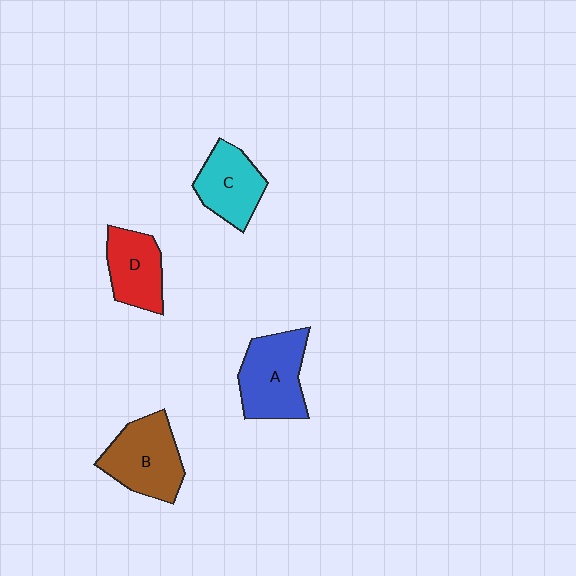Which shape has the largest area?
Shape A (blue).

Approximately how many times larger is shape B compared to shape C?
Approximately 1.2 times.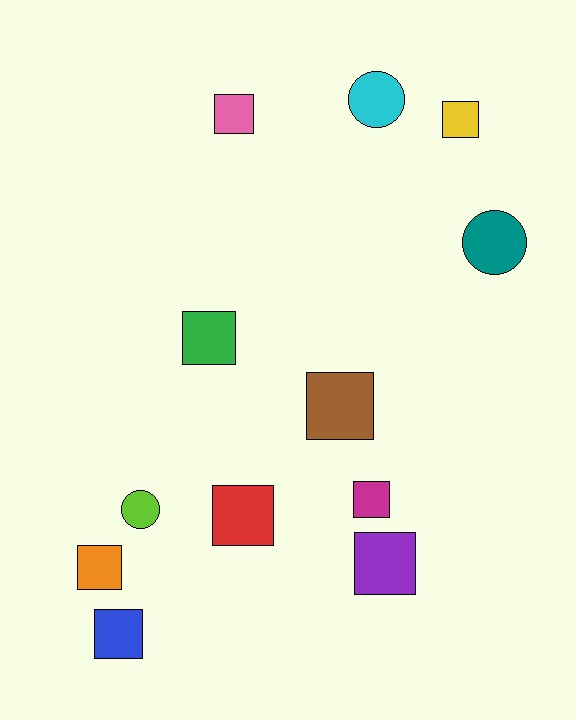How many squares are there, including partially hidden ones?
There are 9 squares.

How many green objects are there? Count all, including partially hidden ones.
There is 1 green object.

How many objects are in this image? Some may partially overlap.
There are 12 objects.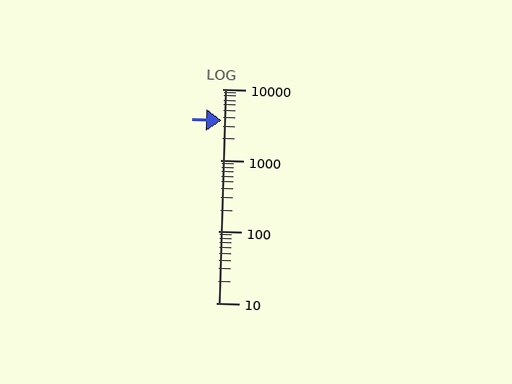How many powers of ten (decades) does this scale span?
The scale spans 3 decades, from 10 to 10000.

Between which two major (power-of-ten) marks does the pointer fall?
The pointer is between 1000 and 10000.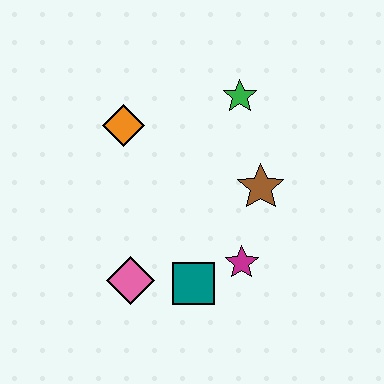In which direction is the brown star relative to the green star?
The brown star is below the green star.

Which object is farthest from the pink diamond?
The green star is farthest from the pink diamond.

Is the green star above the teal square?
Yes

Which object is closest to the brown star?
The magenta star is closest to the brown star.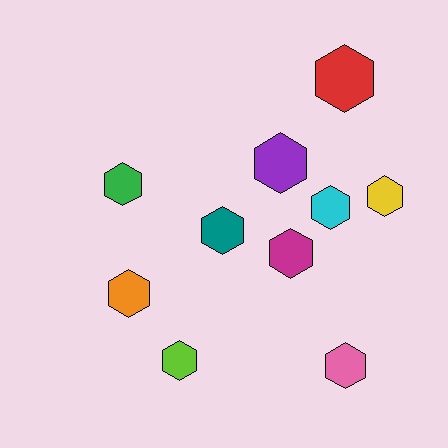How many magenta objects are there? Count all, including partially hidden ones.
There is 1 magenta object.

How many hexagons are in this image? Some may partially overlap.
There are 10 hexagons.